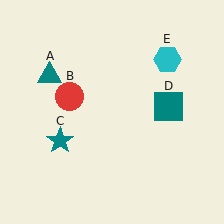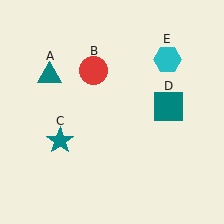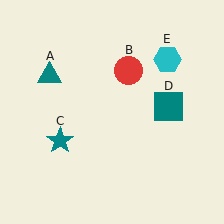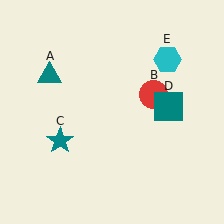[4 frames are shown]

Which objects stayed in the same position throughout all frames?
Teal triangle (object A) and teal star (object C) and teal square (object D) and cyan hexagon (object E) remained stationary.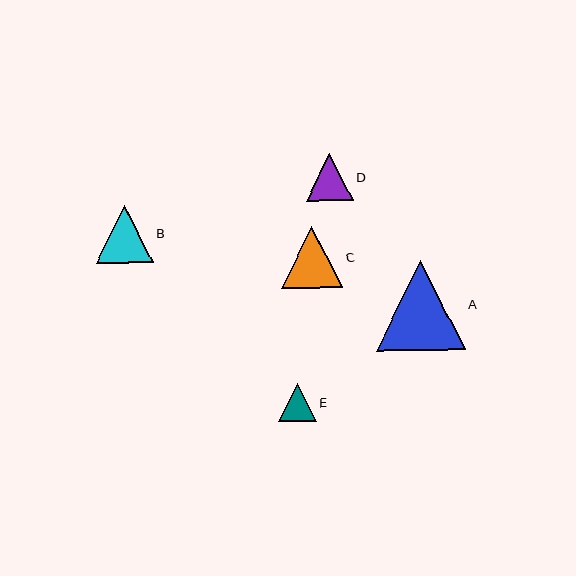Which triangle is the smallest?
Triangle E is the smallest with a size of approximately 38 pixels.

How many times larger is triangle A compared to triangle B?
Triangle A is approximately 1.6 times the size of triangle B.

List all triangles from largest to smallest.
From largest to smallest: A, C, B, D, E.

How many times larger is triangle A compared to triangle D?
Triangle A is approximately 1.9 times the size of triangle D.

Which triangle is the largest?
Triangle A is the largest with a size of approximately 90 pixels.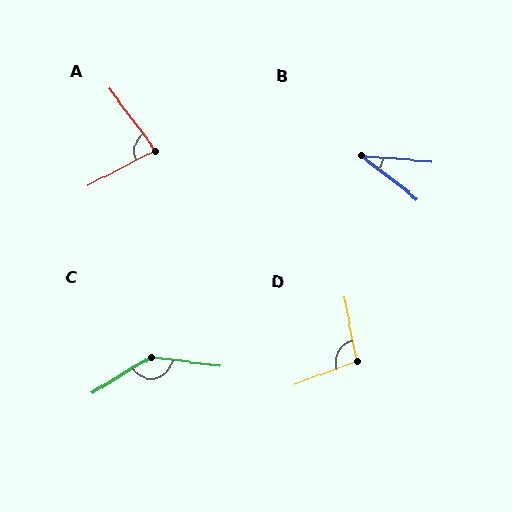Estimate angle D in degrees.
Approximately 100 degrees.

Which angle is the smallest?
B, at approximately 33 degrees.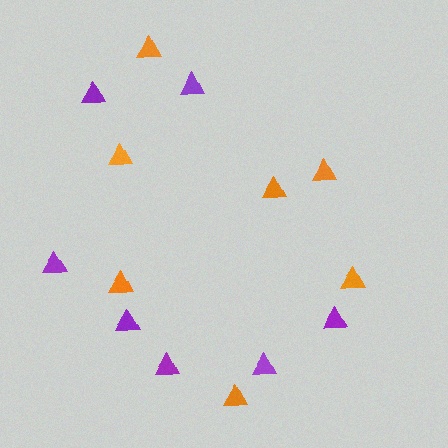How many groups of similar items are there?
There are 2 groups: one group of purple triangles (7) and one group of orange triangles (7).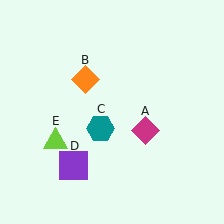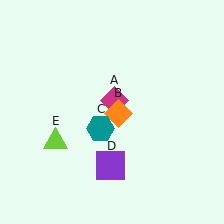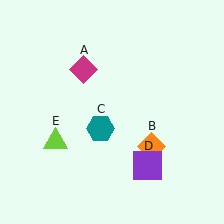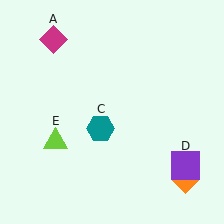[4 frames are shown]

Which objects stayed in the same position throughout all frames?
Teal hexagon (object C) and lime triangle (object E) remained stationary.